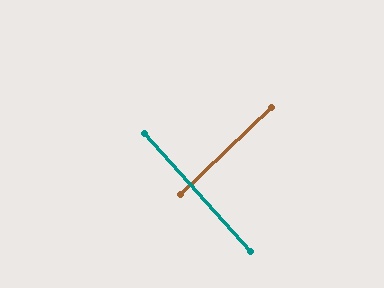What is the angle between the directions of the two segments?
Approximately 88 degrees.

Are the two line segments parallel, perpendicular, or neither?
Perpendicular — they meet at approximately 88°.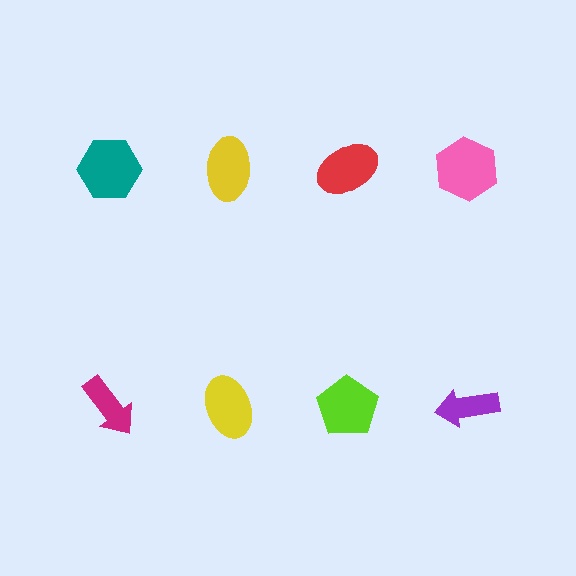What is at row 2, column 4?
A purple arrow.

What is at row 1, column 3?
A red ellipse.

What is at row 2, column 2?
A yellow ellipse.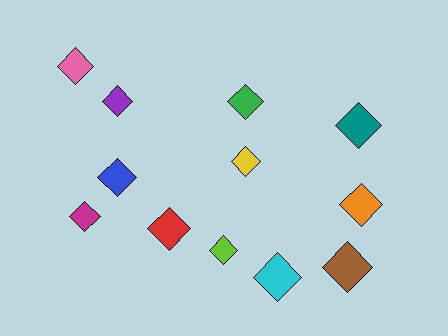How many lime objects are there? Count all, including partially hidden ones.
There is 1 lime object.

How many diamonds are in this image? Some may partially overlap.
There are 12 diamonds.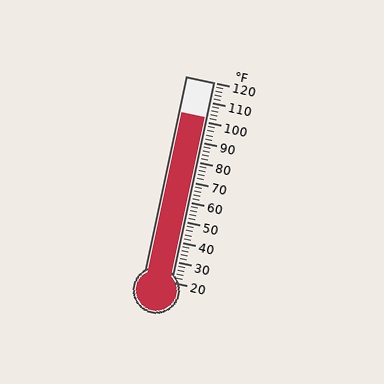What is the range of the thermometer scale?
The thermometer scale ranges from 20°F to 120°F.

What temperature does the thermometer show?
The thermometer shows approximately 102°F.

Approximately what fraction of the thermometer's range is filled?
The thermometer is filled to approximately 80% of its range.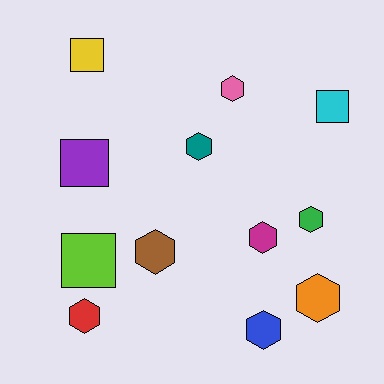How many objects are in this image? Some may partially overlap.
There are 12 objects.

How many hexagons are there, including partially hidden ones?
There are 8 hexagons.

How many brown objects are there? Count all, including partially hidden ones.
There is 1 brown object.